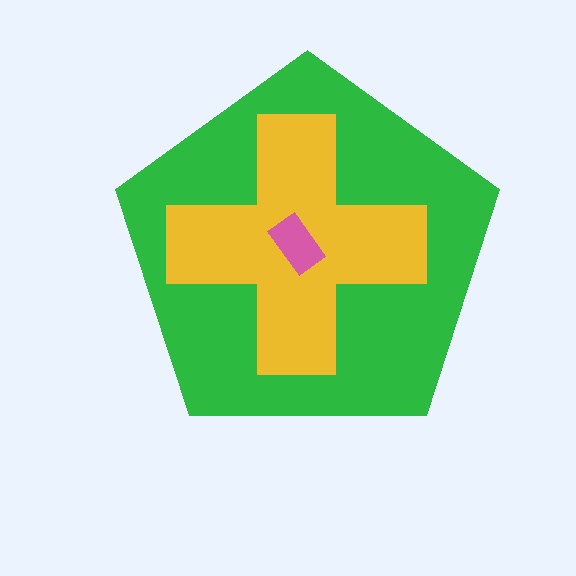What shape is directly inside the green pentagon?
The yellow cross.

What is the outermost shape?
The green pentagon.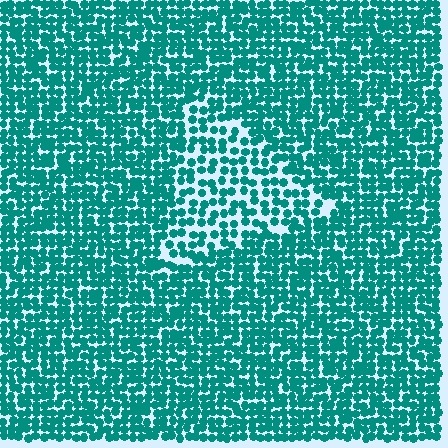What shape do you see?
I see a triangle.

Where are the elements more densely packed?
The elements are more densely packed outside the triangle boundary.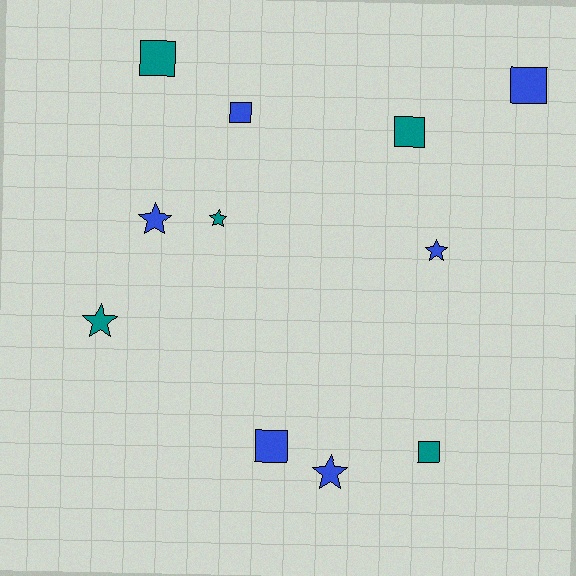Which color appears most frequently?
Blue, with 6 objects.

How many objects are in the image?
There are 11 objects.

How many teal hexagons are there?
There are no teal hexagons.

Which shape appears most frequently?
Square, with 6 objects.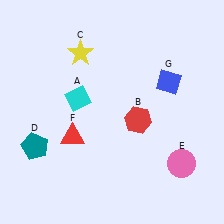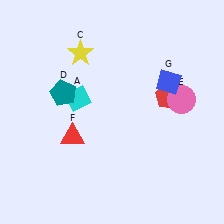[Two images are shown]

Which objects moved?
The objects that moved are: the red hexagon (B), the teal pentagon (D), the pink circle (E).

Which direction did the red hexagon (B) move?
The red hexagon (B) moved right.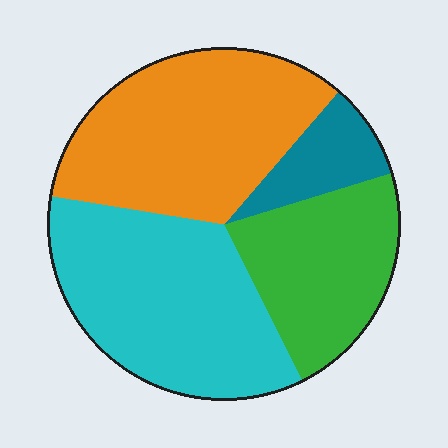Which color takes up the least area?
Teal, at roughly 10%.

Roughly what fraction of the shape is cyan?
Cyan covers 35% of the shape.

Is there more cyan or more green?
Cyan.